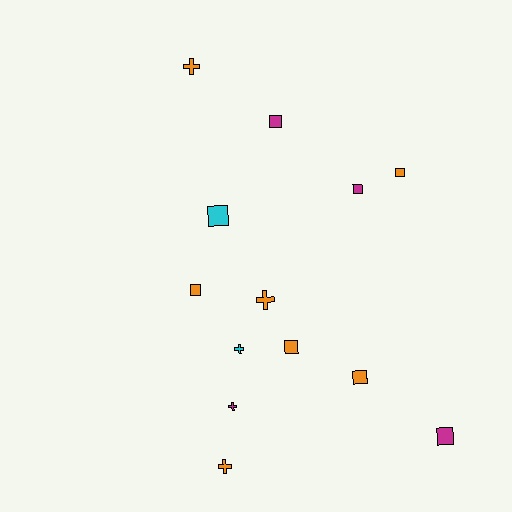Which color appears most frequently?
Orange, with 7 objects.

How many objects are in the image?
There are 13 objects.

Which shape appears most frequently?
Square, with 8 objects.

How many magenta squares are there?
There are 3 magenta squares.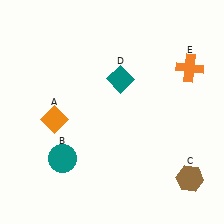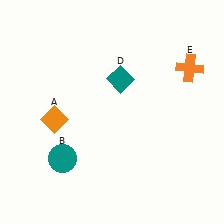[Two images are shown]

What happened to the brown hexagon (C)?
The brown hexagon (C) was removed in Image 2. It was in the bottom-right area of Image 1.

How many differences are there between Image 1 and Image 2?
There is 1 difference between the two images.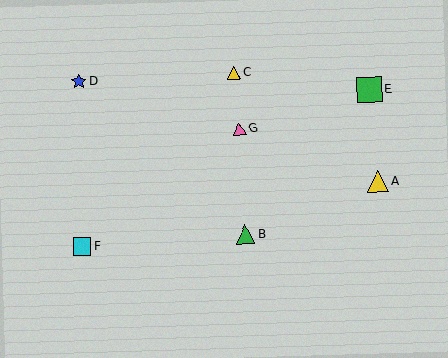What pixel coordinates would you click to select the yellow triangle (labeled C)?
Click at (234, 72) to select the yellow triangle C.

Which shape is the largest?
The green square (labeled E) is the largest.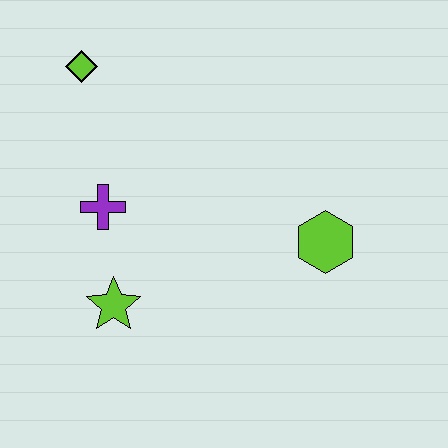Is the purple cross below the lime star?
No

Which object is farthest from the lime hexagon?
The lime diamond is farthest from the lime hexagon.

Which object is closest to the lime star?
The purple cross is closest to the lime star.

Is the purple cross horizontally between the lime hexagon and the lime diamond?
Yes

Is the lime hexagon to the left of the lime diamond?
No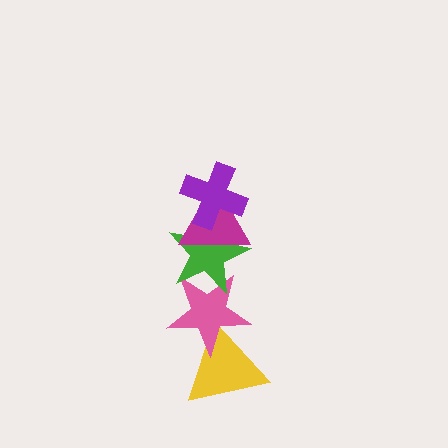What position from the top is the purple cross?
The purple cross is 1st from the top.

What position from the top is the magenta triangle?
The magenta triangle is 2nd from the top.